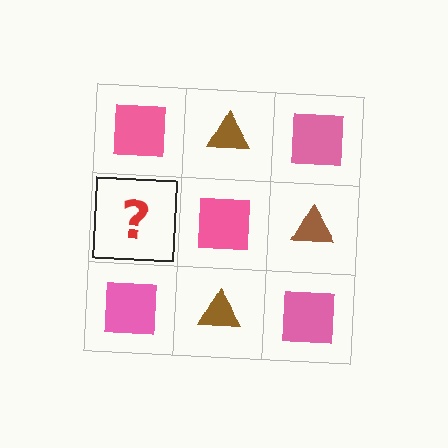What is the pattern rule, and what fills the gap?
The rule is that it alternates pink square and brown triangle in a checkerboard pattern. The gap should be filled with a brown triangle.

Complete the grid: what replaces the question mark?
The question mark should be replaced with a brown triangle.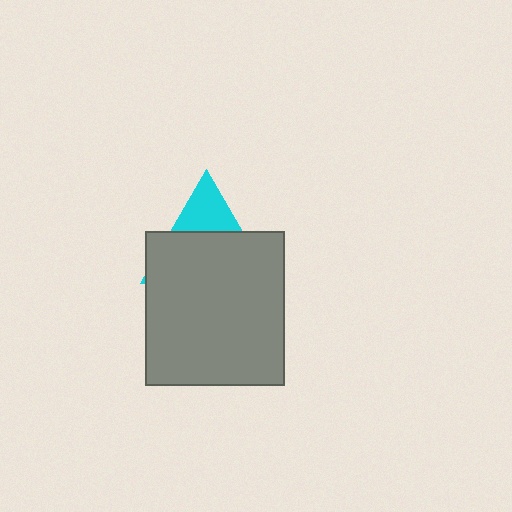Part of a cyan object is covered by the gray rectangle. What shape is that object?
It is a triangle.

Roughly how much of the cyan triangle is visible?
A small part of it is visible (roughly 30%).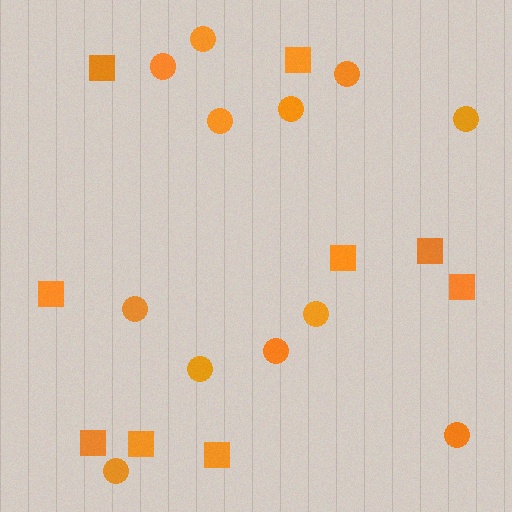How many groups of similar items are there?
There are 2 groups: one group of circles (12) and one group of squares (9).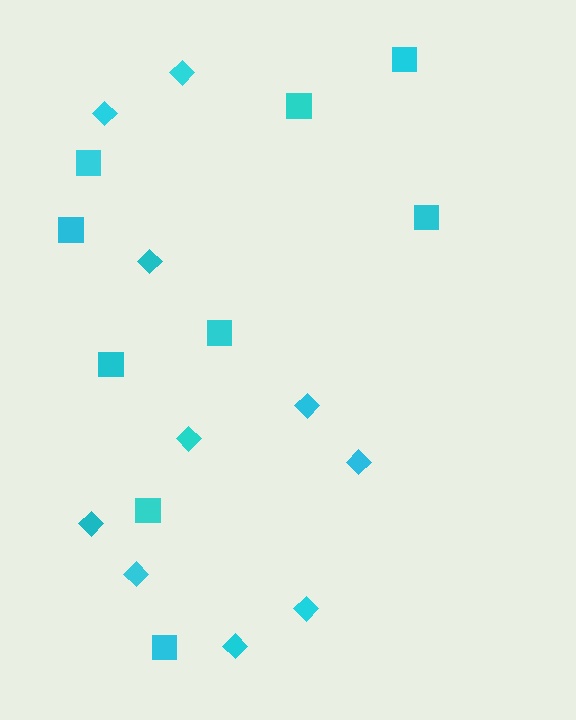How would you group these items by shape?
There are 2 groups: one group of squares (9) and one group of diamonds (10).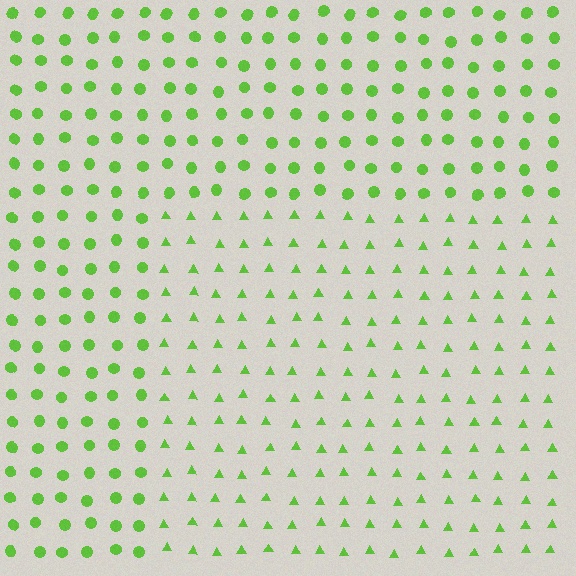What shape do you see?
I see a rectangle.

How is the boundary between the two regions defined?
The boundary is defined by a change in element shape: triangles inside vs. circles outside. All elements share the same color and spacing.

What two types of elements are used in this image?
The image uses triangles inside the rectangle region and circles outside it.